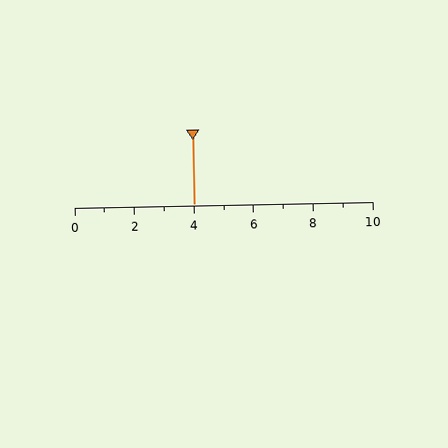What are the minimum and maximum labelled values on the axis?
The axis runs from 0 to 10.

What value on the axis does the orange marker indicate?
The marker indicates approximately 4.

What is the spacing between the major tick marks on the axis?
The major ticks are spaced 2 apart.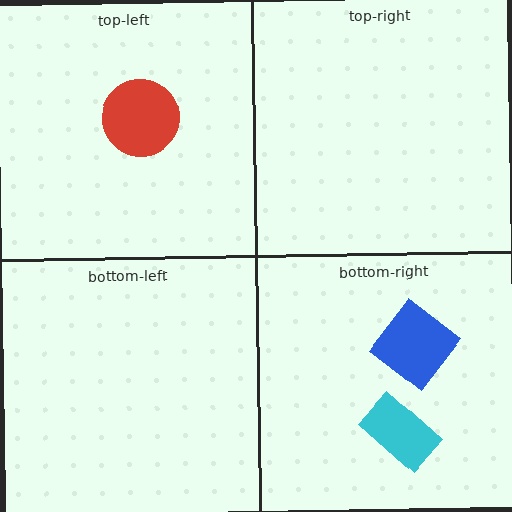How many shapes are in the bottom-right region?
2.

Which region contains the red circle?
The top-left region.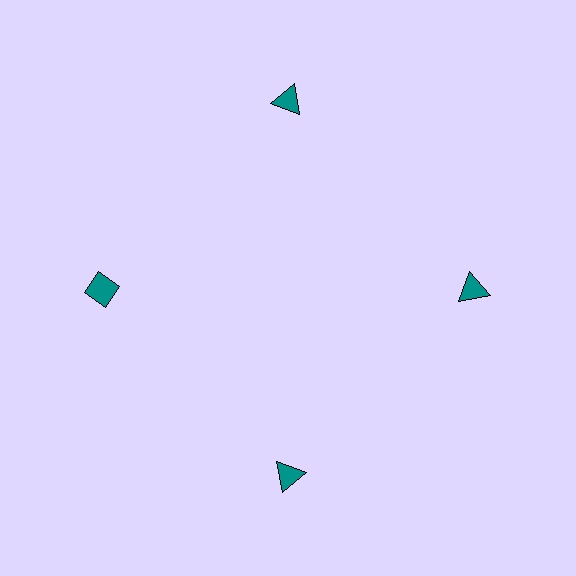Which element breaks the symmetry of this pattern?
The teal diamond at roughly the 9 o'clock position breaks the symmetry. All other shapes are teal triangles.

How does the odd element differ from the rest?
It has a different shape: diamond instead of triangle.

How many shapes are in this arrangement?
There are 4 shapes arranged in a ring pattern.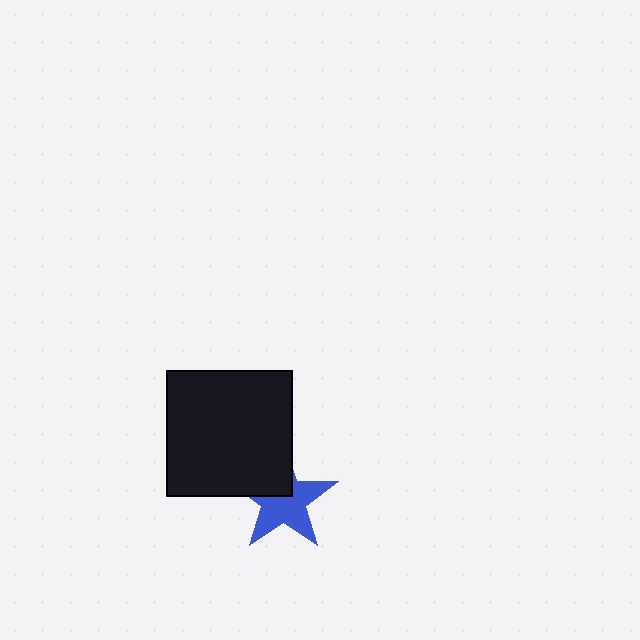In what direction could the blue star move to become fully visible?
The blue star could move toward the lower-right. That would shift it out from behind the black square entirely.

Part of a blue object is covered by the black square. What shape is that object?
It is a star.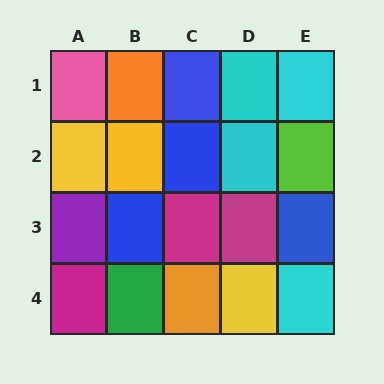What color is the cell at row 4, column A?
Magenta.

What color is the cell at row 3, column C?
Magenta.